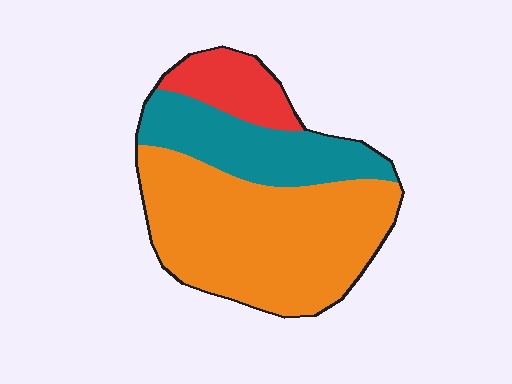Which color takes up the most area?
Orange, at roughly 60%.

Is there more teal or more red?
Teal.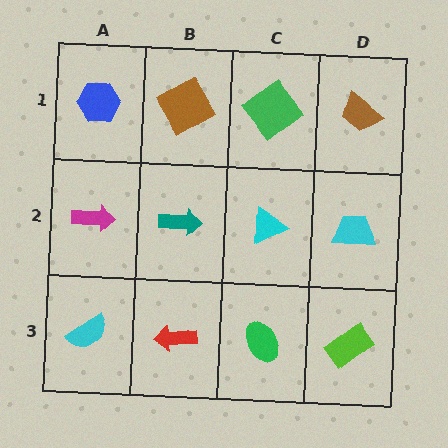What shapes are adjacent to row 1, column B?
A teal arrow (row 2, column B), a blue hexagon (row 1, column A), a green diamond (row 1, column C).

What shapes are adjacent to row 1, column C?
A cyan triangle (row 2, column C), a brown diamond (row 1, column B), a brown trapezoid (row 1, column D).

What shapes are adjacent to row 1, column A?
A magenta arrow (row 2, column A), a brown diamond (row 1, column B).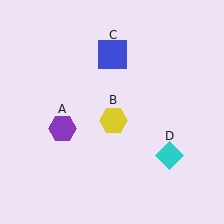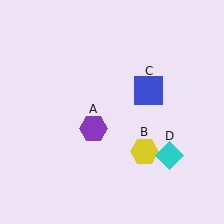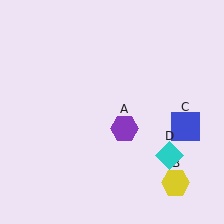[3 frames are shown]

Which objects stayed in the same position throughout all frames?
Cyan diamond (object D) remained stationary.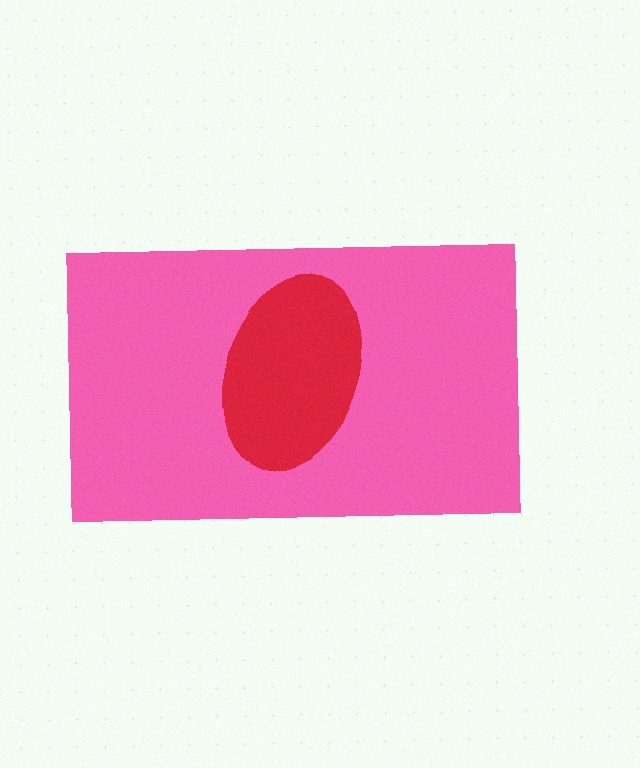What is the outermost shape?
The pink rectangle.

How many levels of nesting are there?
2.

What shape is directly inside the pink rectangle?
The red ellipse.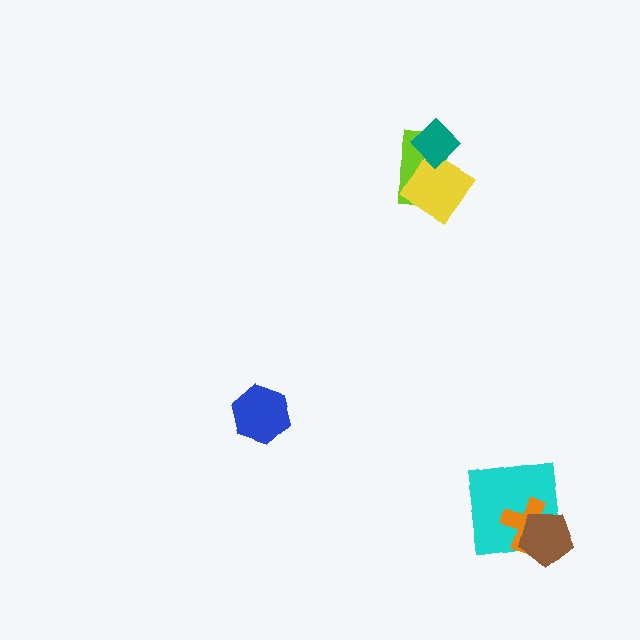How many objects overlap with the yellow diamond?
2 objects overlap with the yellow diamond.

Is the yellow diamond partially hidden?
Yes, it is partially covered by another shape.